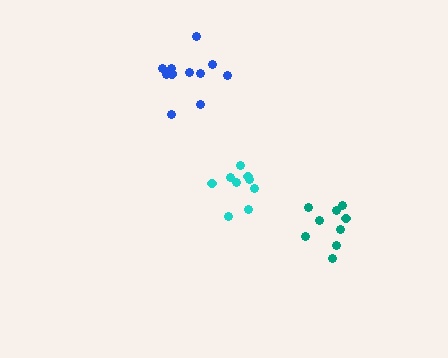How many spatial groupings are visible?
There are 3 spatial groupings.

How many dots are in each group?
Group 1: 9 dots, Group 2: 12 dots, Group 3: 9 dots (30 total).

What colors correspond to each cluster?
The clusters are colored: cyan, blue, teal.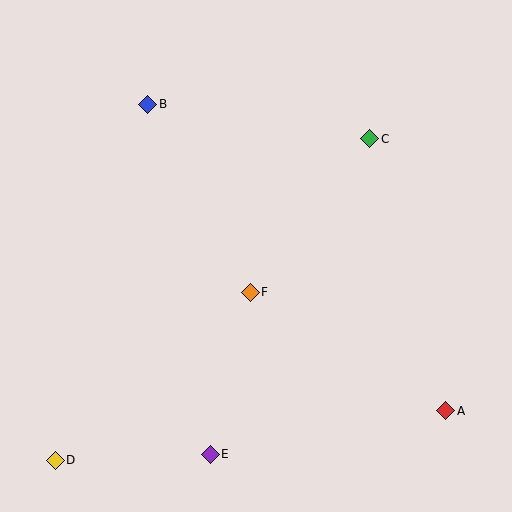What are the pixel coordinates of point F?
Point F is at (250, 292).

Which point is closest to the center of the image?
Point F at (250, 292) is closest to the center.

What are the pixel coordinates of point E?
Point E is at (210, 454).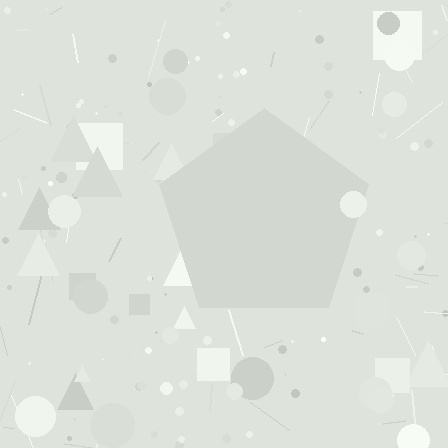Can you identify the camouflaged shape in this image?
The camouflaged shape is a pentagon.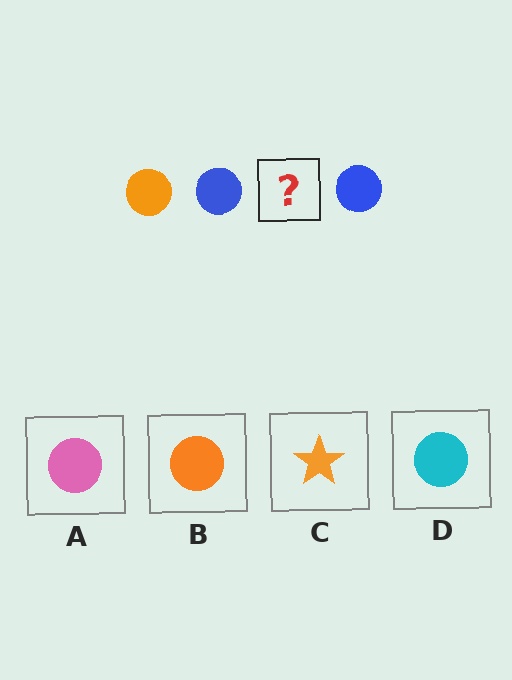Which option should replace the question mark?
Option B.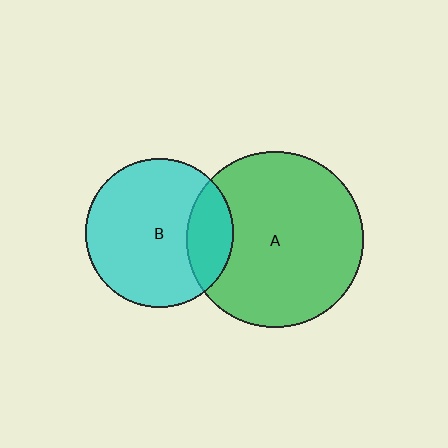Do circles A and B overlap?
Yes.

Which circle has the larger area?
Circle A (green).